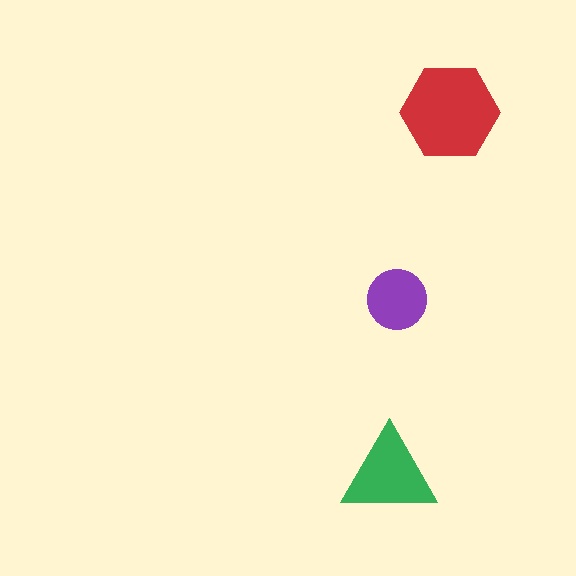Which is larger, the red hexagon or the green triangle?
The red hexagon.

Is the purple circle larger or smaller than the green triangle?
Smaller.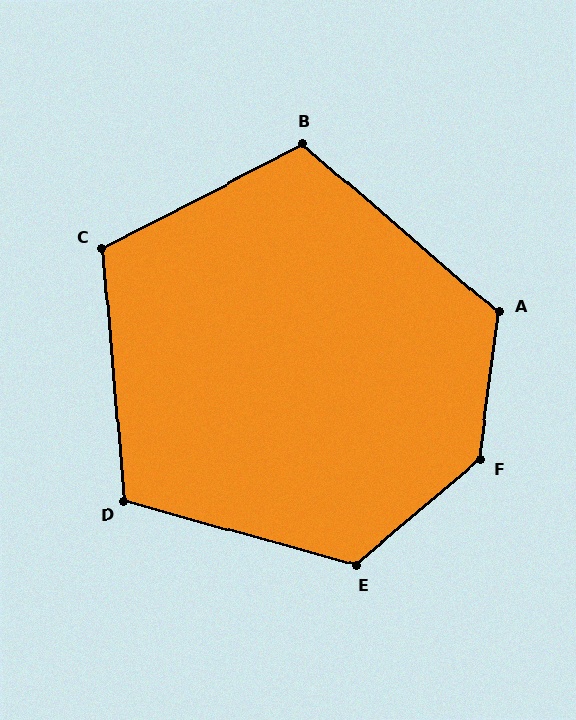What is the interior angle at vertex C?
Approximately 113 degrees (obtuse).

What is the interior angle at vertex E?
Approximately 124 degrees (obtuse).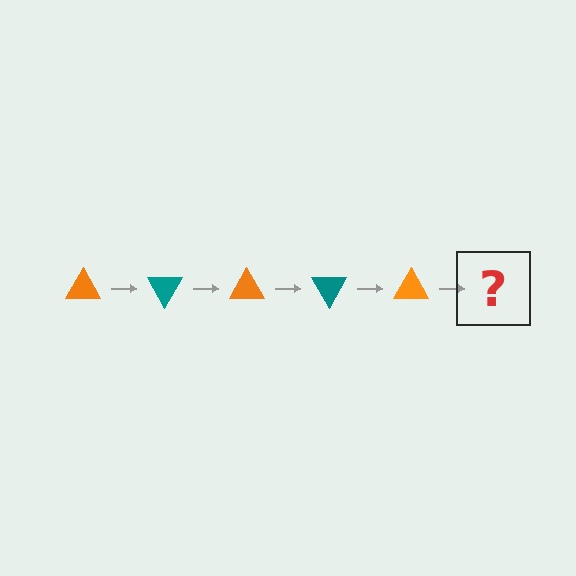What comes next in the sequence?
The next element should be a teal triangle, rotated 300 degrees from the start.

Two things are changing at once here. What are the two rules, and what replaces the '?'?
The two rules are that it rotates 60 degrees each step and the color cycles through orange and teal. The '?' should be a teal triangle, rotated 300 degrees from the start.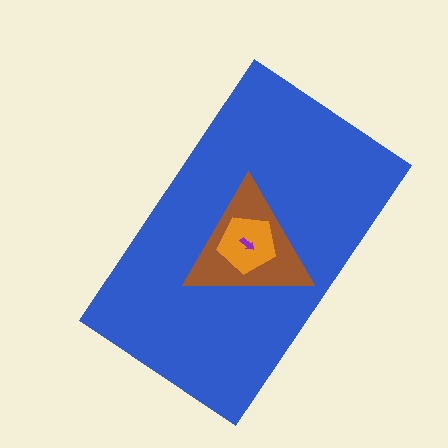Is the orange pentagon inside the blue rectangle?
Yes.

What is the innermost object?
The purple arrow.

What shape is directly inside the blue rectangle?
The brown triangle.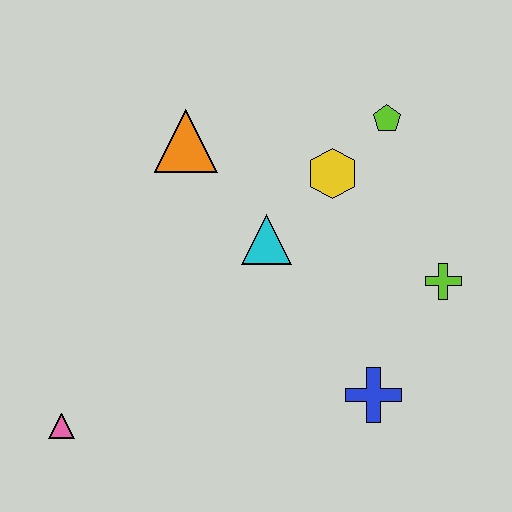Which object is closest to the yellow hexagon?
The lime pentagon is closest to the yellow hexagon.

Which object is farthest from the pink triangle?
The lime pentagon is farthest from the pink triangle.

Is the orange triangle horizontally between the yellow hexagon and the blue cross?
No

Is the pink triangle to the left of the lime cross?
Yes